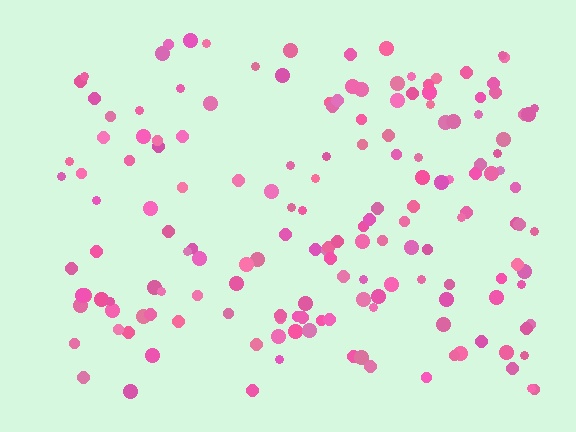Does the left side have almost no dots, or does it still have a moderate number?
Still a moderate number, just noticeably fewer than the right.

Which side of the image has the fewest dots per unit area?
The left.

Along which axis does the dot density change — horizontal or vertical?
Horizontal.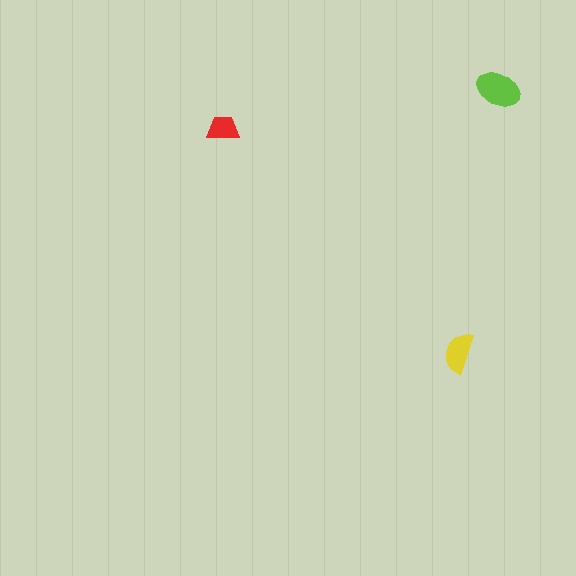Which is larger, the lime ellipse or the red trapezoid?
The lime ellipse.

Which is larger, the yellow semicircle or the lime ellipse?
The lime ellipse.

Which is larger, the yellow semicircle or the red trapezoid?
The yellow semicircle.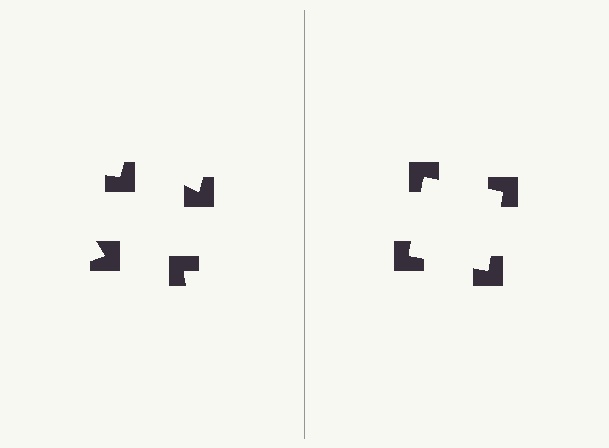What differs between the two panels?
The notched squares are positioned identically on both sides; only the wedge orientations differ. On the right they align to a square; on the left they are misaligned.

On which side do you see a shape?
An illusory square appears on the right side. On the left side the wedge cuts are rotated, so no coherent shape forms.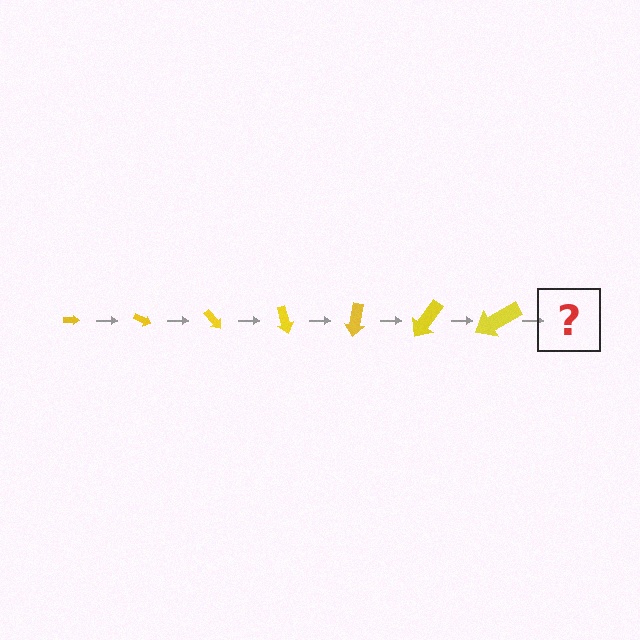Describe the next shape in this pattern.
It should be an arrow, larger than the previous one and rotated 175 degrees from the start.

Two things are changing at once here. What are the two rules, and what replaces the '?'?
The two rules are that the arrow grows larger each step and it rotates 25 degrees each step. The '?' should be an arrow, larger than the previous one and rotated 175 degrees from the start.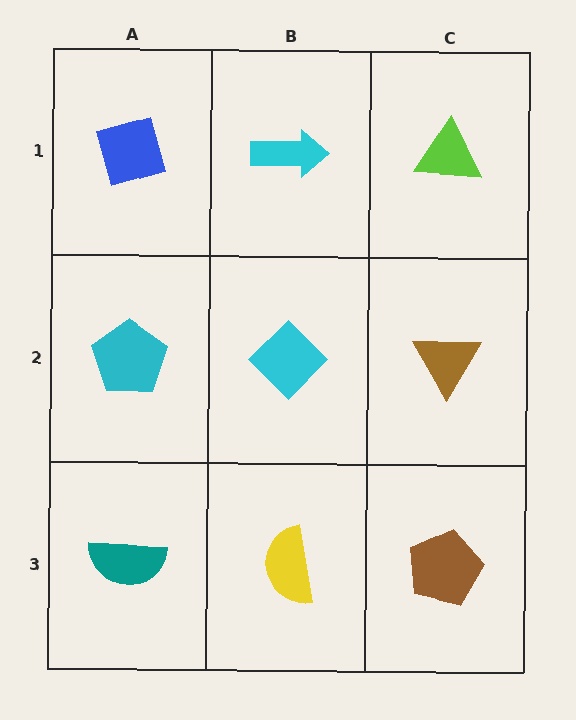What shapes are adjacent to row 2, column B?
A cyan arrow (row 1, column B), a yellow semicircle (row 3, column B), a cyan pentagon (row 2, column A), a brown triangle (row 2, column C).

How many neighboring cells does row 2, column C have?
3.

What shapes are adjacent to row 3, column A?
A cyan pentagon (row 2, column A), a yellow semicircle (row 3, column B).